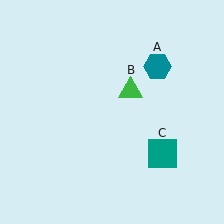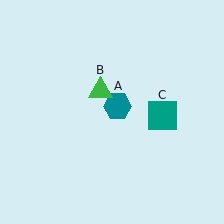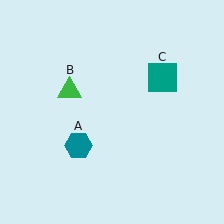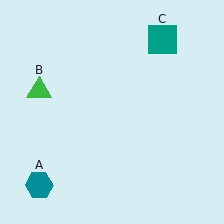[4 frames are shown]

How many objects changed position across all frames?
3 objects changed position: teal hexagon (object A), green triangle (object B), teal square (object C).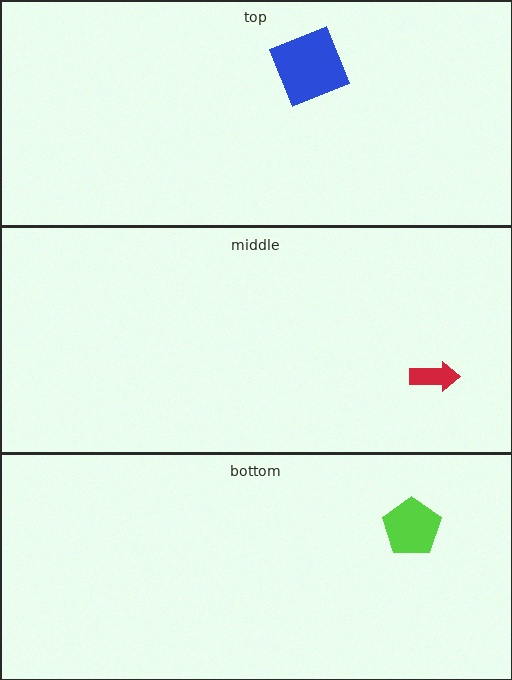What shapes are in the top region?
The blue square.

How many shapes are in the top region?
1.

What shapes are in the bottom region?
The lime pentagon.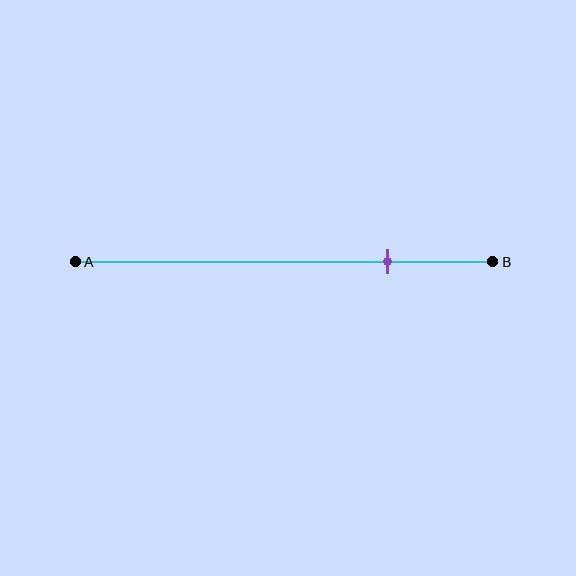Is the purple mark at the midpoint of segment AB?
No, the mark is at about 75% from A, not at the 50% midpoint.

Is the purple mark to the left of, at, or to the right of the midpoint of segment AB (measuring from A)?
The purple mark is to the right of the midpoint of segment AB.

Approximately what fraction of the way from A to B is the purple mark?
The purple mark is approximately 75% of the way from A to B.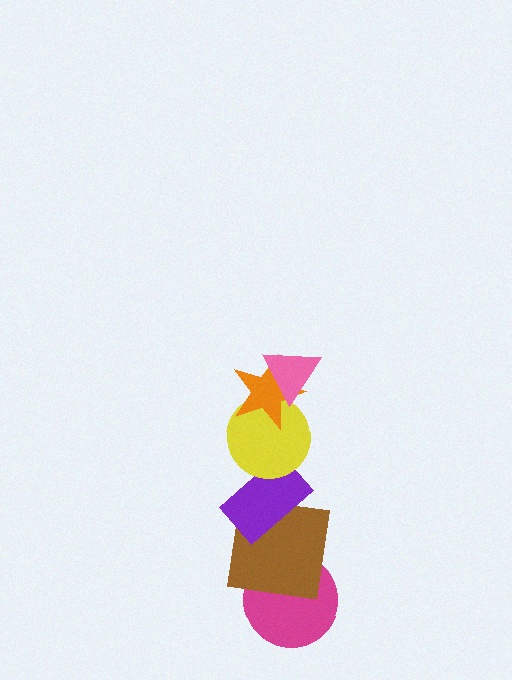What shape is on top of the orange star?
The pink triangle is on top of the orange star.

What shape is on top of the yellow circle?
The orange star is on top of the yellow circle.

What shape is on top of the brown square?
The purple rectangle is on top of the brown square.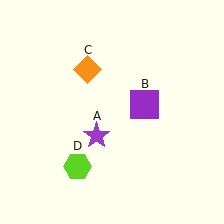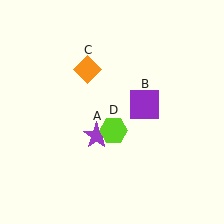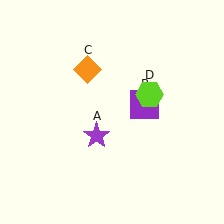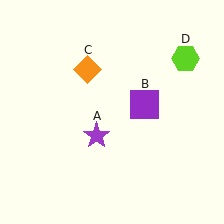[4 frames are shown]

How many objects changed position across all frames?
1 object changed position: lime hexagon (object D).